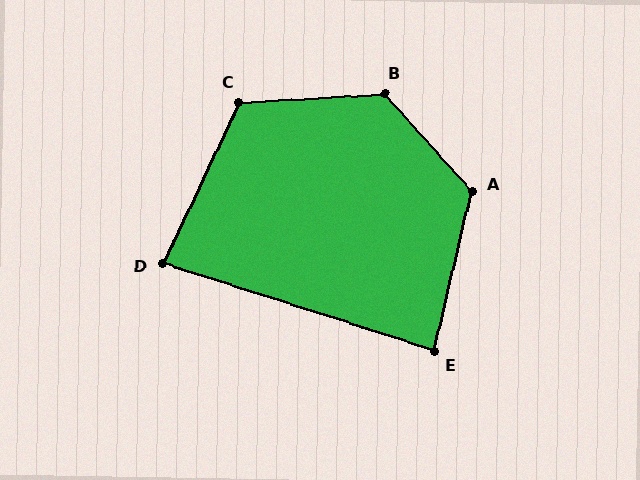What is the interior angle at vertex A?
Approximately 125 degrees (obtuse).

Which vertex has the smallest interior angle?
D, at approximately 82 degrees.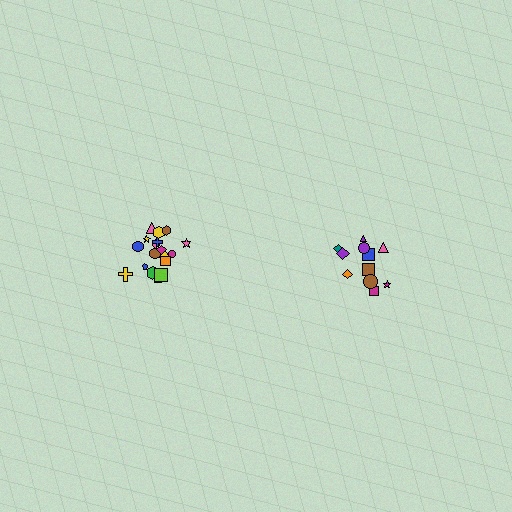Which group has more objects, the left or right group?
The left group.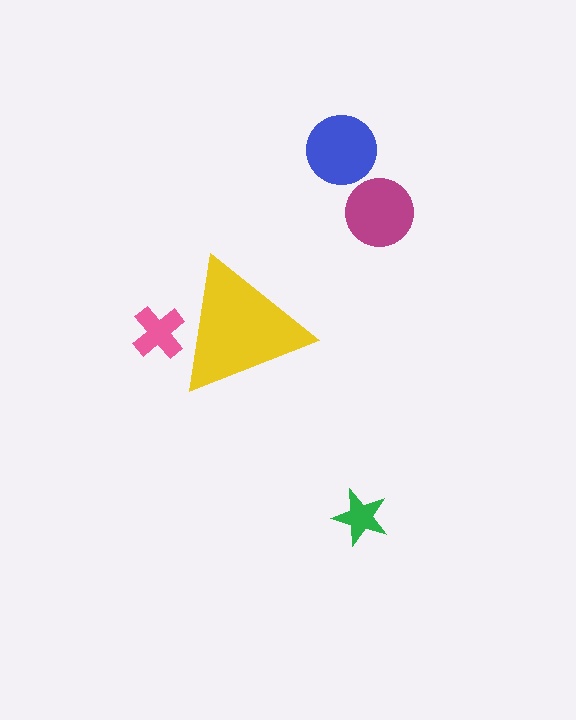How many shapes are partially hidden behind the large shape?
1 shape is partially hidden.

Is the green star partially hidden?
No, the green star is fully visible.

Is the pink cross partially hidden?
Yes, the pink cross is partially hidden behind the yellow triangle.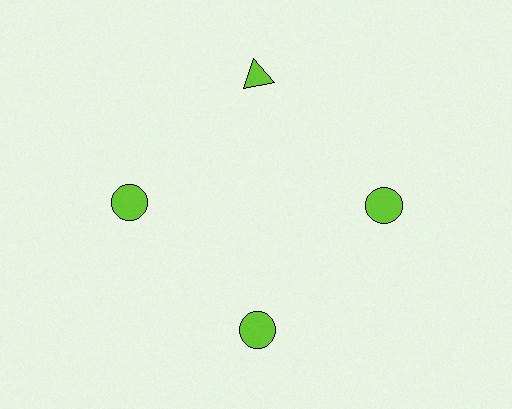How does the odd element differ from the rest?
It has a different shape: triangle instead of circle.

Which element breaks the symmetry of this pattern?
The lime triangle at roughly the 12 o'clock position breaks the symmetry. All other shapes are lime circles.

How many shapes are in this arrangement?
There are 4 shapes arranged in a ring pattern.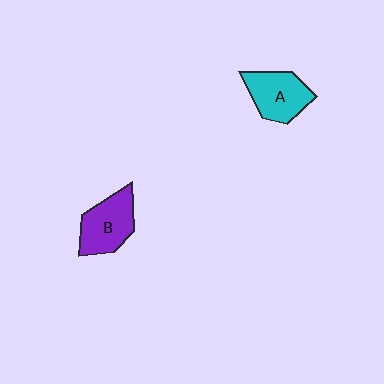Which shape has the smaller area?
Shape A (cyan).